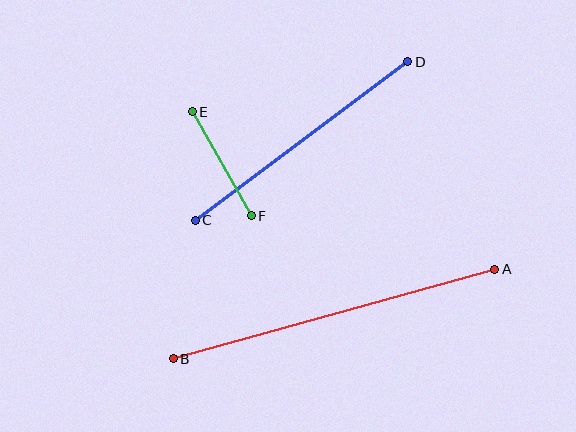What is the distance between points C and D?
The distance is approximately 265 pixels.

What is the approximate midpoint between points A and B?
The midpoint is at approximately (334, 314) pixels.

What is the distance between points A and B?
The distance is approximately 334 pixels.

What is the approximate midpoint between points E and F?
The midpoint is at approximately (222, 164) pixels.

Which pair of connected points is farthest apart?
Points A and B are farthest apart.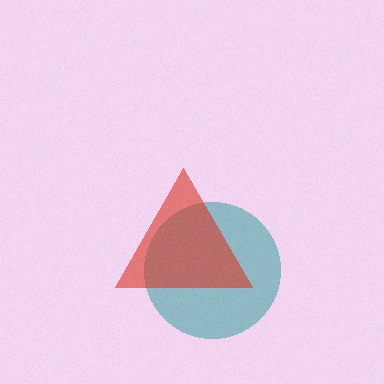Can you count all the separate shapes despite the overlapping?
Yes, there are 2 separate shapes.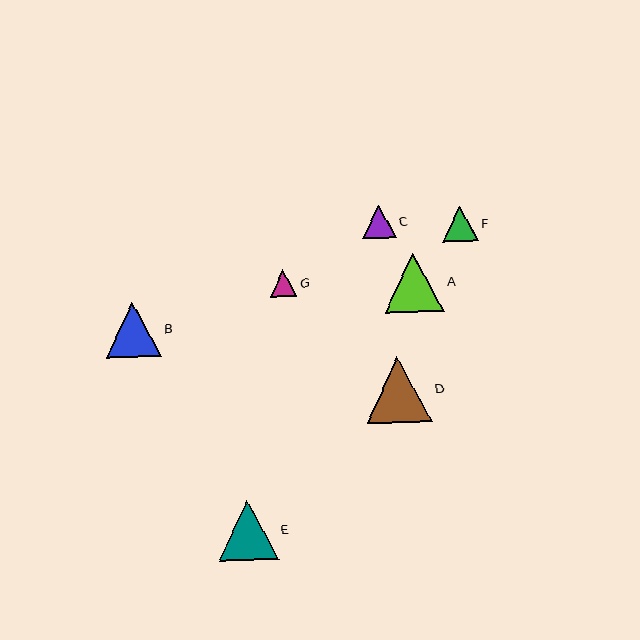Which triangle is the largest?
Triangle D is the largest with a size of approximately 66 pixels.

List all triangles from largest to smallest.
From largest to smallest: D, E, A, B, F, C, G.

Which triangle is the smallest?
Triangle G is the smallest with a size of approximately 27 pixels.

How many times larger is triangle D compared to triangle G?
Triangle D is approximately 2.5 times the size of triangle G.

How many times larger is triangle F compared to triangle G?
Triangle F is approximately 1.3 times the size of triangle G.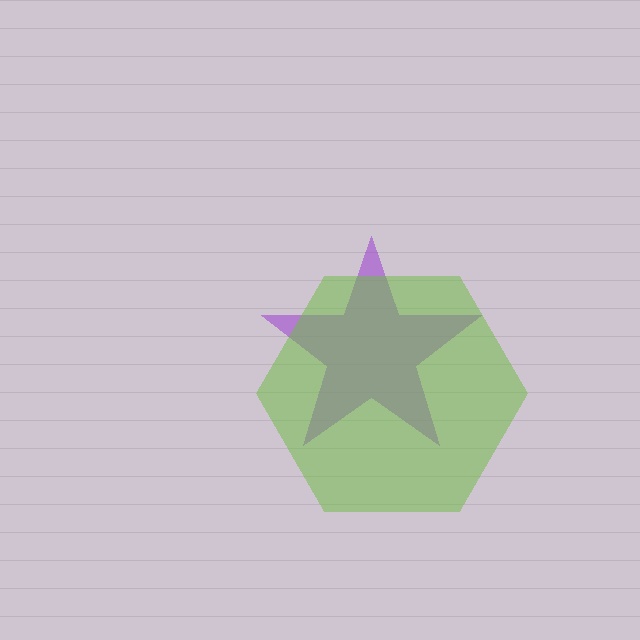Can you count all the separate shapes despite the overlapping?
Yes, there are 2 separate shapes.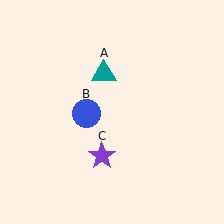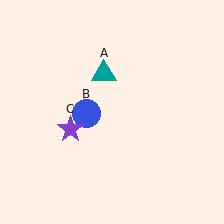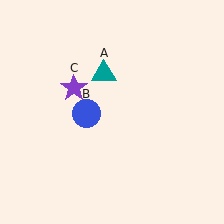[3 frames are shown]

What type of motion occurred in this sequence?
The purple star (object C) rotated clockwise around the center of the scene.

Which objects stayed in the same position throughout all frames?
Teal triangle (object A) and blue circle (object B) remained stationary.